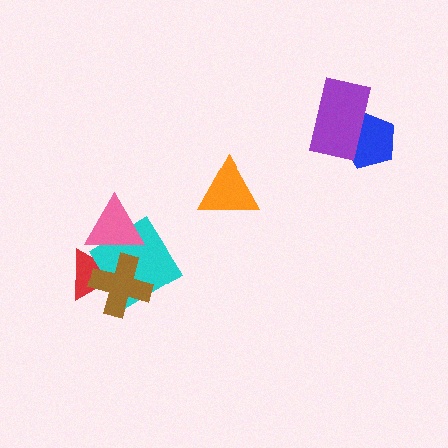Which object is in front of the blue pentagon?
The purple rectangle is in front of the blue pentagon.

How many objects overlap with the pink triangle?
3 objects overlap with the pink triangle.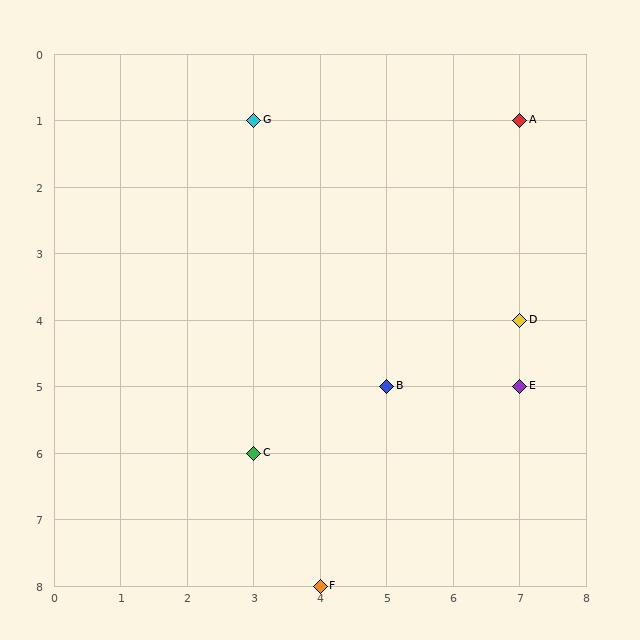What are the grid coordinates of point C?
Point C is at grid coordinates (3, 6).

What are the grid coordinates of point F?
Point F is at grid coordinates (4, 8).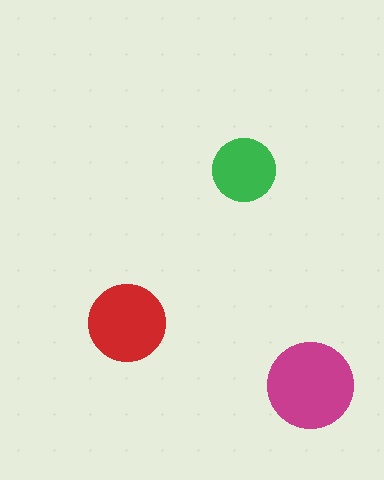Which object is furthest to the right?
The magenta circle is rightmost.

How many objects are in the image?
There are 3 objects in the image.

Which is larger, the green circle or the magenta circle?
The magenta one.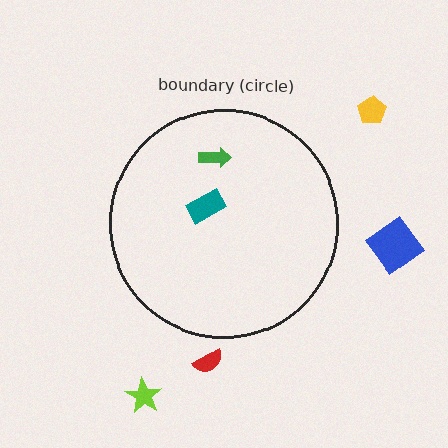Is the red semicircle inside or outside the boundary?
Outside.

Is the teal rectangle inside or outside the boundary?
Inside.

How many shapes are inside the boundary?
2 inside, 4 outside.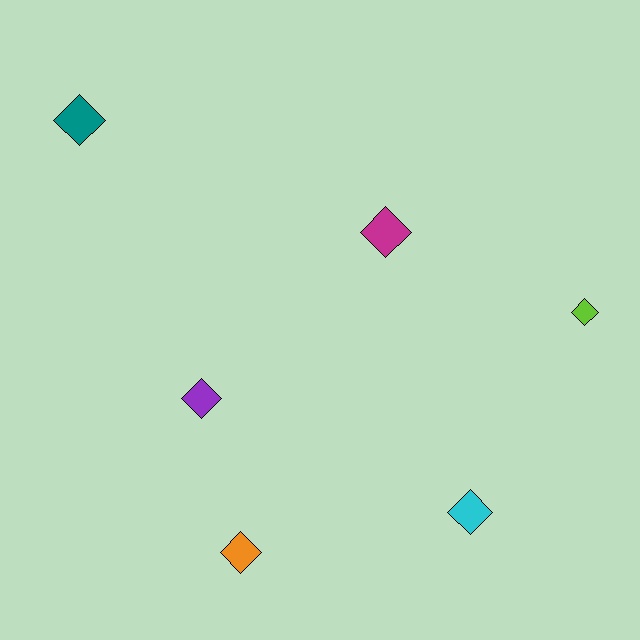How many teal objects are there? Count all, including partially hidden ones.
There is 1 teal object.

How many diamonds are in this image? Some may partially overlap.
There are 6 diamonds.